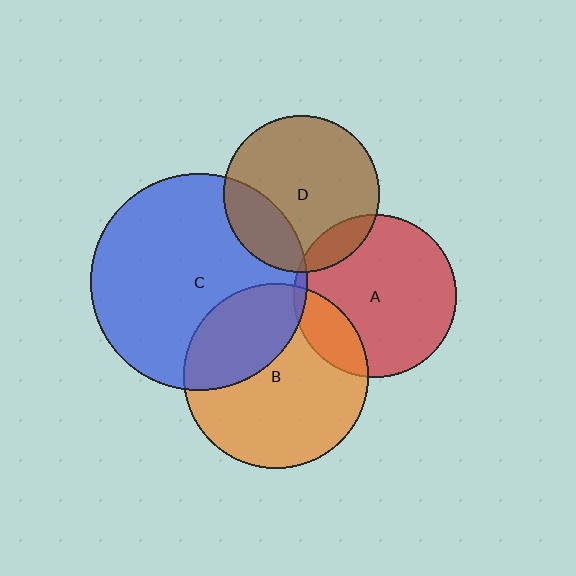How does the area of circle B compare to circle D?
Approximately 1.4 times.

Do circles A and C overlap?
Yes.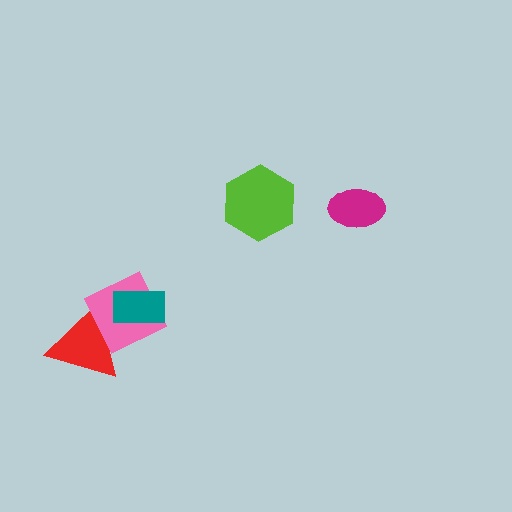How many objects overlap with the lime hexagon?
0 objects overlap with the lime hexagon.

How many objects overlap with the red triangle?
1 object overlaps with the red triangle.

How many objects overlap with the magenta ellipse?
0 objects overlap with the magenta ellipse.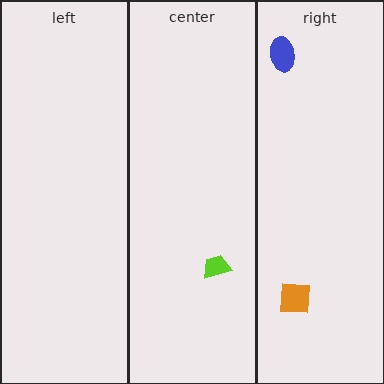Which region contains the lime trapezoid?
The center region.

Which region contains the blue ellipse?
The right region.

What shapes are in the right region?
The blue ellipse, the orange square.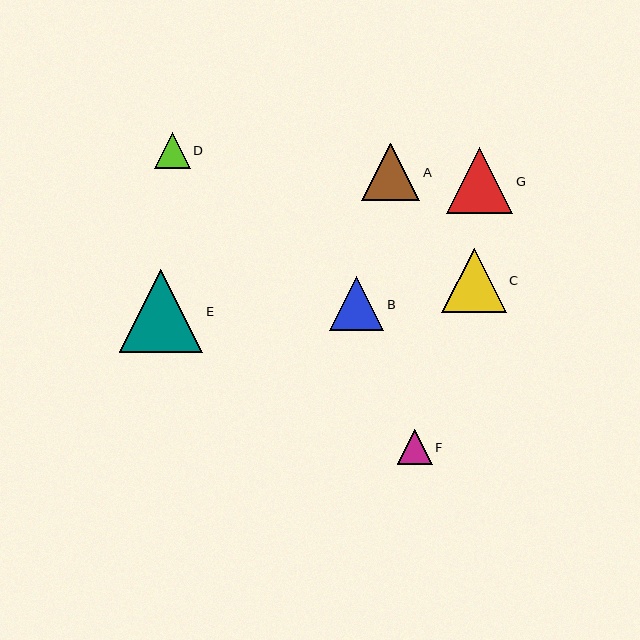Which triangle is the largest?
Triangle E is the largest with a size of approximately 83 pixels.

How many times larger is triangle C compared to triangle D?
Triangle C is approximately 1.8 times the size of triangle D.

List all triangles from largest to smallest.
From largest to smallest: E, G, C, A, B, D, F.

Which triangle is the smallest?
Triangle F is the smallest with a size of approximately 35 pixels.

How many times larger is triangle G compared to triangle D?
Triangle G is approximately 1.8 times the size of triangle D.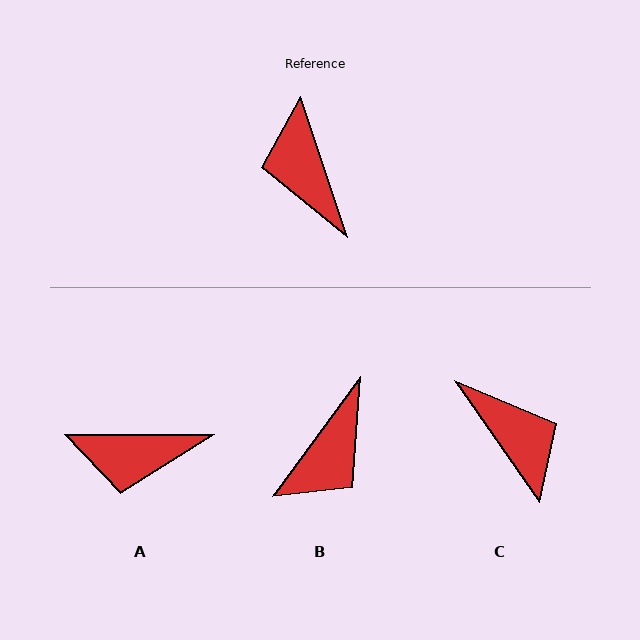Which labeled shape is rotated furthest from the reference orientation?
C, about 163 degrees away.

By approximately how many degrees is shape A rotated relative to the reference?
Approximately 72 degrees counter-clockwise.